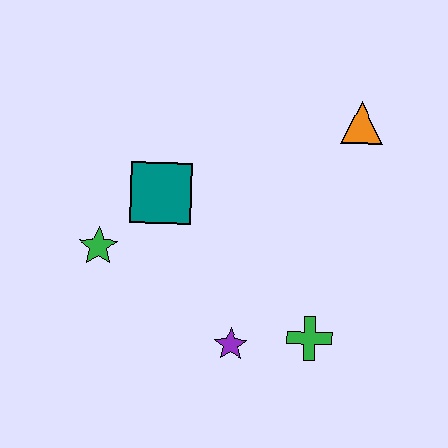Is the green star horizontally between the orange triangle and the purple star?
No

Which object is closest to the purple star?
The green cross is closest to the purple star.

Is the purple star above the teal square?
No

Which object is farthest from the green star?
The orange triangle is farthest from the green star.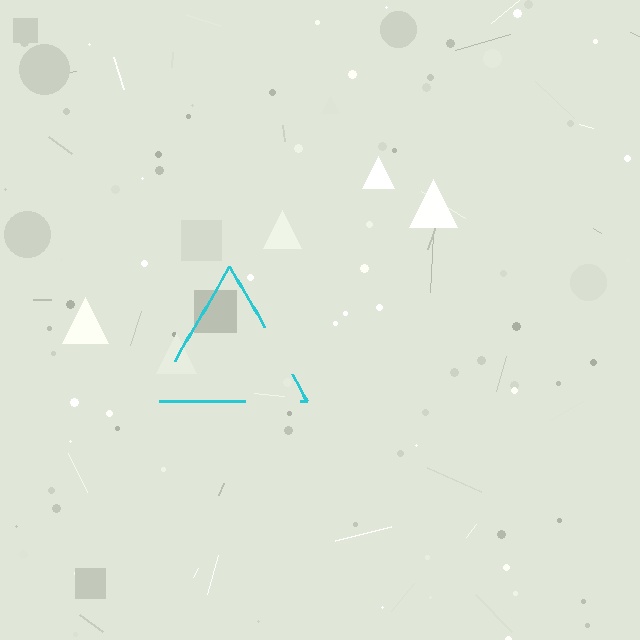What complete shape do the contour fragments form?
The contour fragments form a triangle.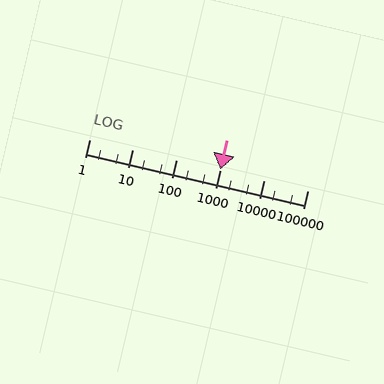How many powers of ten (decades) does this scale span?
The scale spans 5 decades, from 1 to 100000.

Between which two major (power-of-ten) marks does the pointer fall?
The pointer is between 1000 and 10000.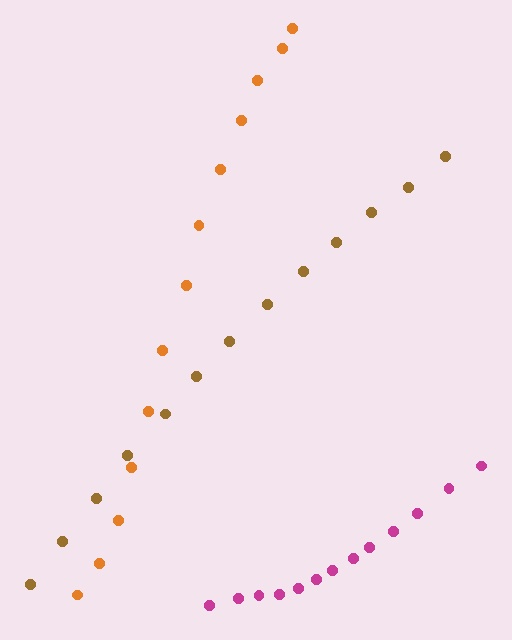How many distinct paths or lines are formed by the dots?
There are 3 distinct paths.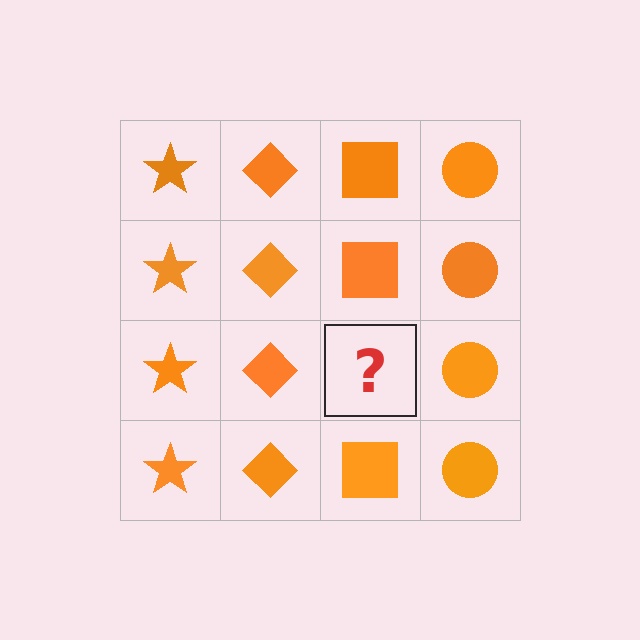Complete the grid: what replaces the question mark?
The question mark should be replaced with an orange square.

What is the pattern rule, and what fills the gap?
The rule is that each column has a consistent shape. The gap should be filled with an orange square.